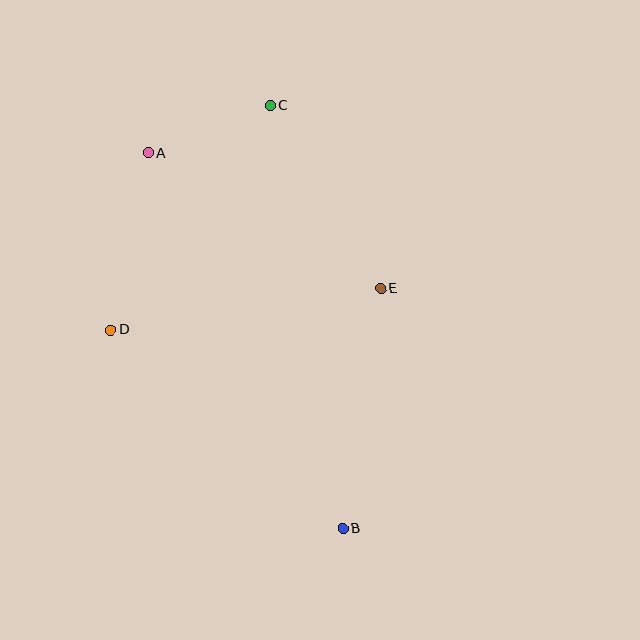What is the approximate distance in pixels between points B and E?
The distance between B and E is approximately 243 pixels.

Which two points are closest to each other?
Points A and C are closest to each other.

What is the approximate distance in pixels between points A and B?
The distance between A and B is approximately 423 pixels.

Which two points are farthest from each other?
Points B and C are farthest from each other.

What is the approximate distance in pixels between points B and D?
The distance between B and D is approximately 305 pixels.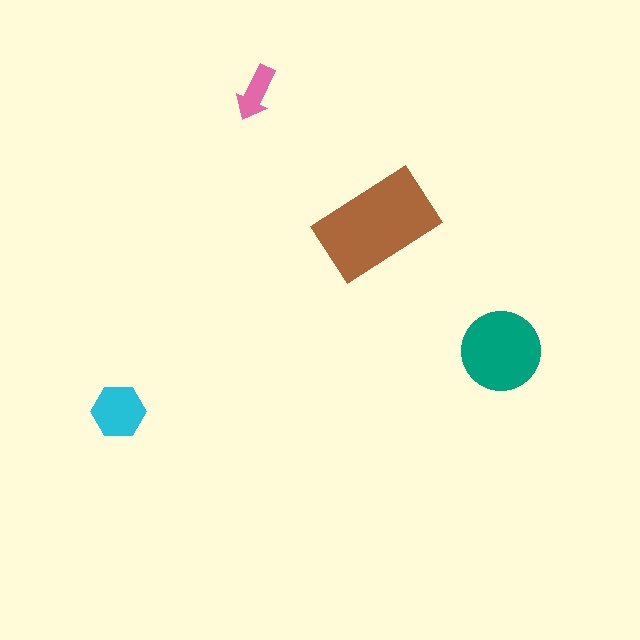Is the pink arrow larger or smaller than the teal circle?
Smaller.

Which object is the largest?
The brown rectangle.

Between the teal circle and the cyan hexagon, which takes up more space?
The teal circle.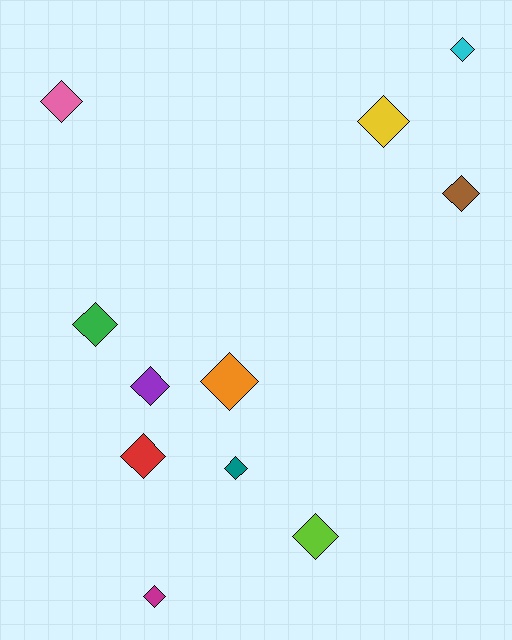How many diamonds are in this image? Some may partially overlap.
There are 11 diamonds.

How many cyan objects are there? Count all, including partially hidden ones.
There is 1 cyan object.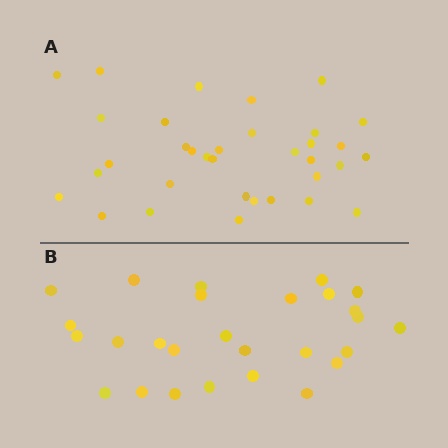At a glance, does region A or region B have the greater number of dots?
Region A (the top region) has more dots.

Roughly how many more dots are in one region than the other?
Region A has roughly 8 or so more dots than region B.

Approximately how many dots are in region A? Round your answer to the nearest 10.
About 30 dots. (The exact count is 34, which rounds to 30.)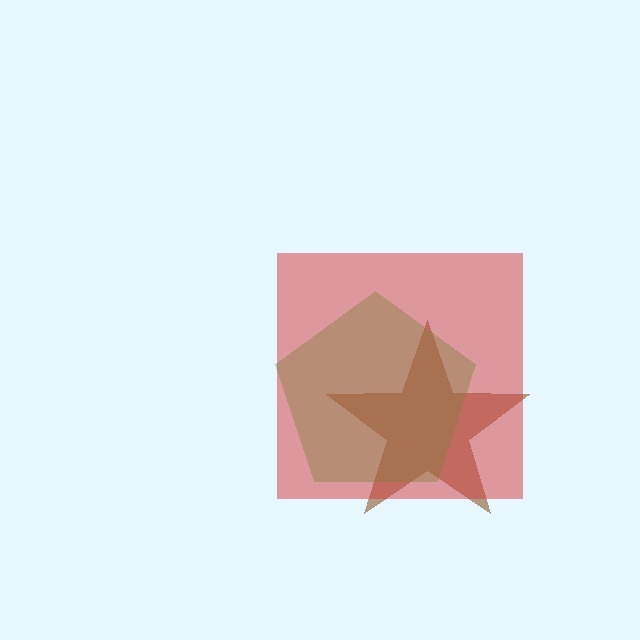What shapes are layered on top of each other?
The layered shapes are: a brown star, a green pentagon, a red square.